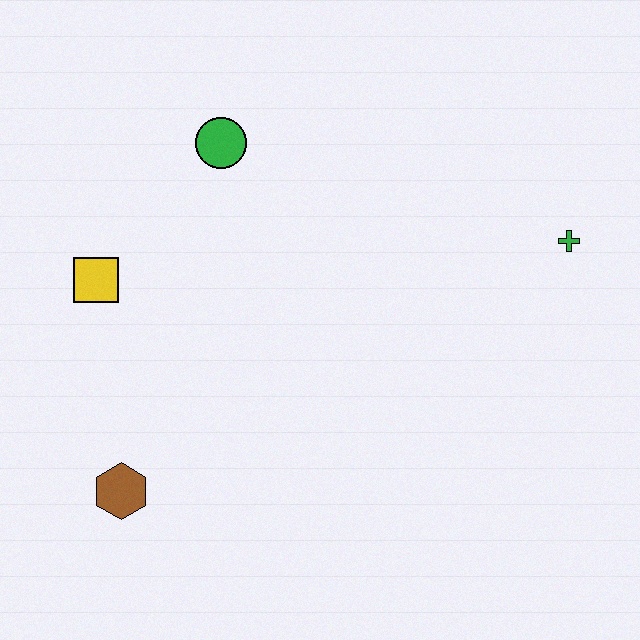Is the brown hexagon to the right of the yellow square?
Yes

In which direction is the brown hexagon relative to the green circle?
The brown hexagon is below the green circle.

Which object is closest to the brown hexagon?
The yellow square is closest to the brown hexagon.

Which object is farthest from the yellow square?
The green cross is farthest from the yellow square.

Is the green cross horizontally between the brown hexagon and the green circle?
No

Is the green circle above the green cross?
Yes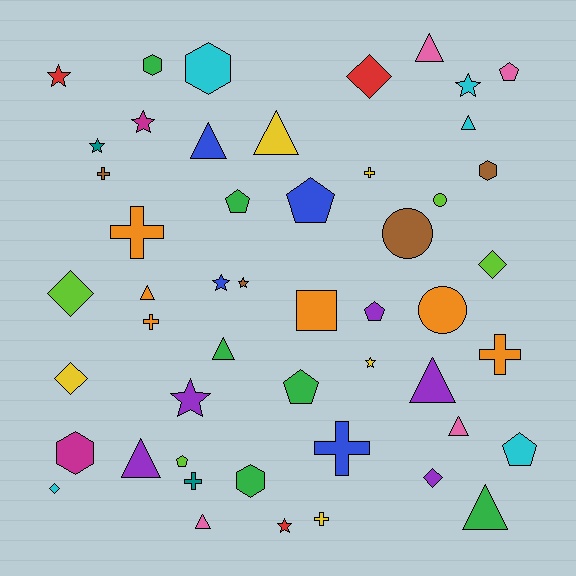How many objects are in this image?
There are 50 objects.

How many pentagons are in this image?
There are 7 pentagons.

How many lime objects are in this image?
There are 4 lime objects.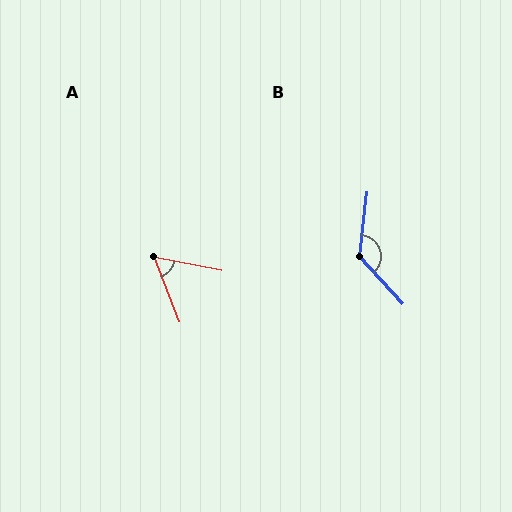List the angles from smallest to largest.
A (58°), B (132°).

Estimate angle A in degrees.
Approximately 58 degrees.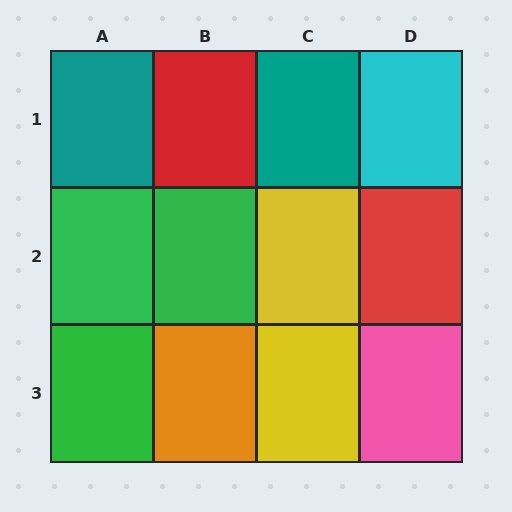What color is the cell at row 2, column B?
Green.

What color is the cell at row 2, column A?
Green.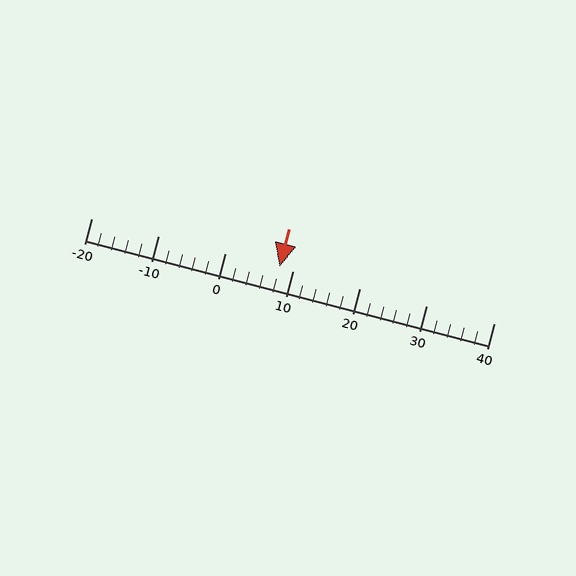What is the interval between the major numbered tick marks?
The major tick marks are spaced 10 units apart.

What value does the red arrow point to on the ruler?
The red arrow points to approximately 8.